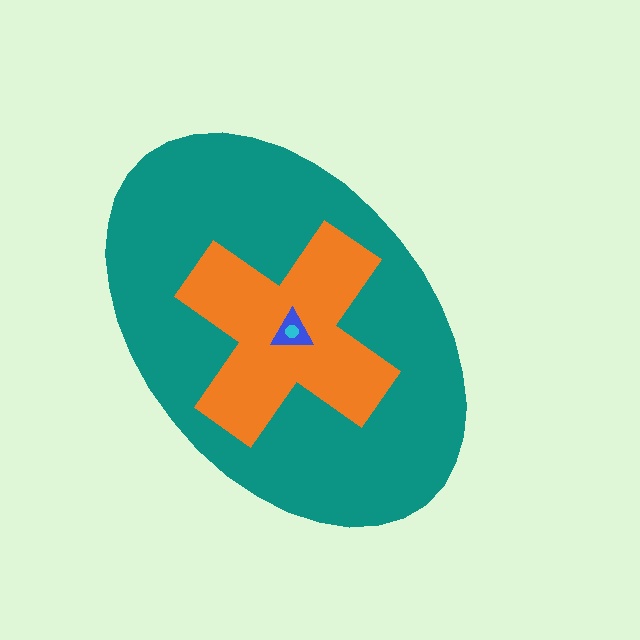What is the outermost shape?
The teal ellipse.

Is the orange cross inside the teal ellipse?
Yes.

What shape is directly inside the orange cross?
The blue triangle.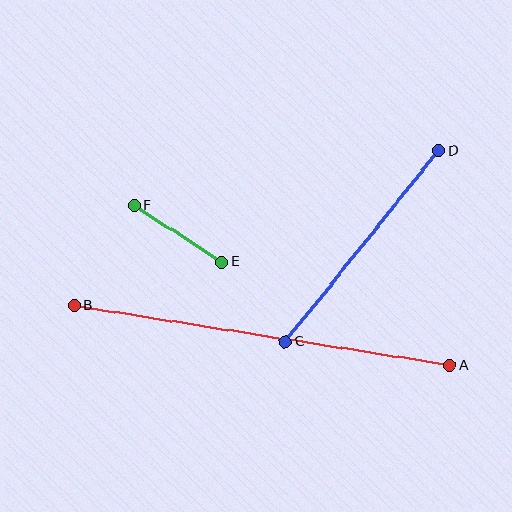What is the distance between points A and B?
The distance is approximately 380 pixels.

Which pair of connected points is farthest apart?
Points A and B are farthest apart.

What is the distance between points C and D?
The distance is approximately 246 pixels.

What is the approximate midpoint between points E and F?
The midpoint is at approximately (178, 234) pixels.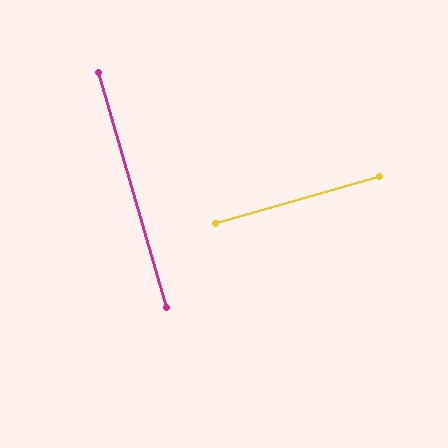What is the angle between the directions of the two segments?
Approximately 90 degrees.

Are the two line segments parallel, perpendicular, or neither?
Perpendicular — they meet at approximately 90°.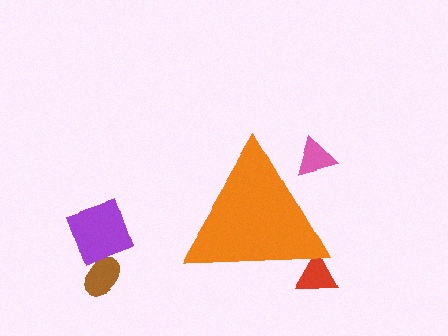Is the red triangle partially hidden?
Yes, the red triangle is partially hidden behind the orange triangle.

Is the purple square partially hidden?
No, the purple square is fully visible.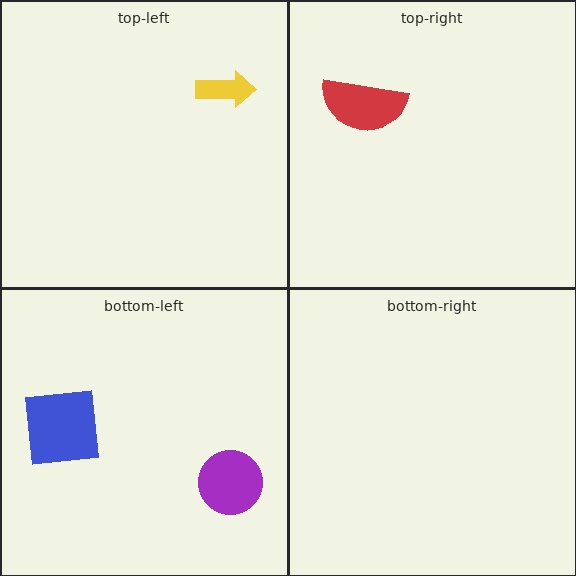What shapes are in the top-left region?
The yellow arrow.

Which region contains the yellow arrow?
The top-left region.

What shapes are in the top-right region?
The red semicircle.